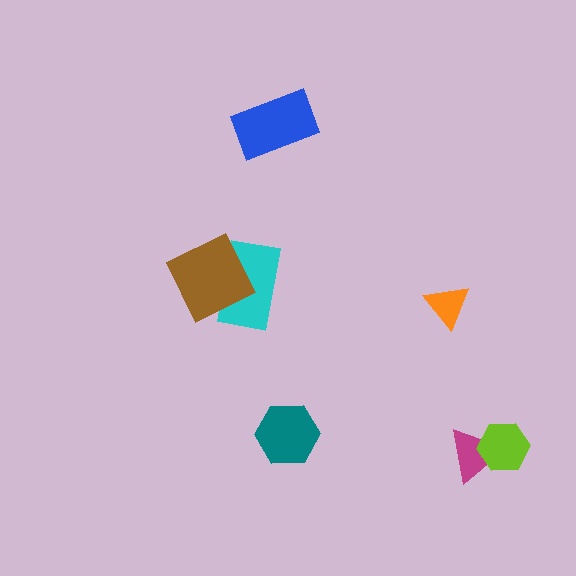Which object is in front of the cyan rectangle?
The brown square is in front of the cyan rectangle.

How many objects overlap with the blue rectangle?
0 objects overlap with the blue rectangle.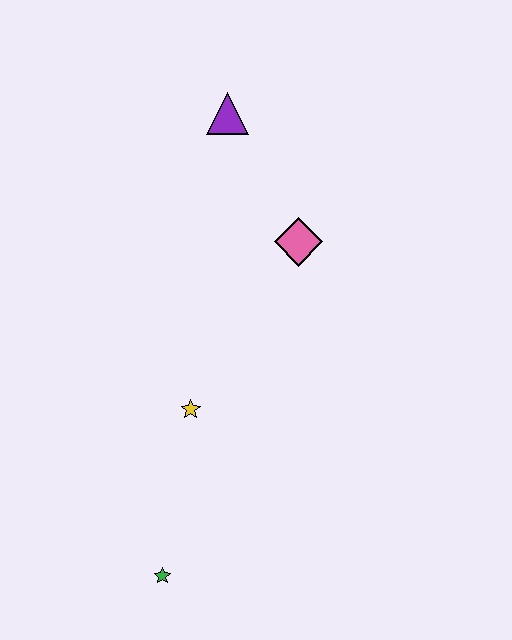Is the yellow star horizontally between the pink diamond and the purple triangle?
No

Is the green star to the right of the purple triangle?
No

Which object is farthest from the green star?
The purple triangle is farthest from the green star.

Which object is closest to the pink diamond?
The purple triangle is closest to the pink diamond.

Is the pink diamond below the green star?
No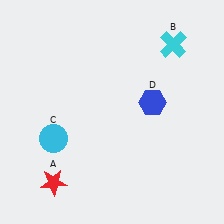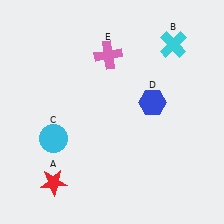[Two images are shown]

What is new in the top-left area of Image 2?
A pink cross (E) was added in the top-left area of Image 2.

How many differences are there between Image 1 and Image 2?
There is 1 difference between the two images.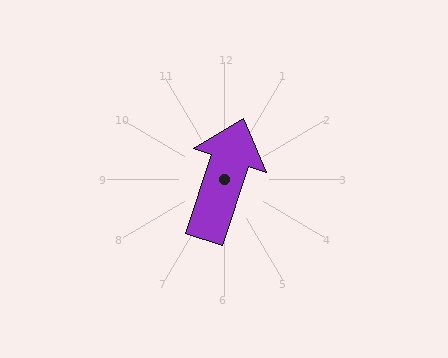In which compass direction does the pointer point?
North.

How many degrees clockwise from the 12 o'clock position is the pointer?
Approximately 18 degrees.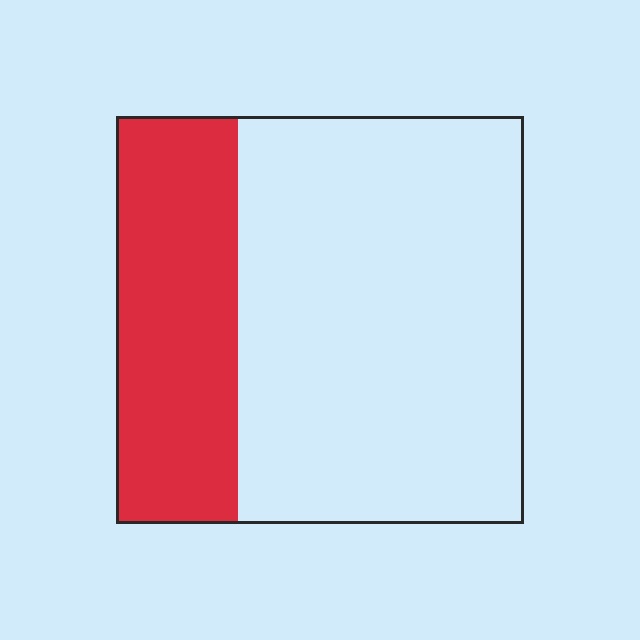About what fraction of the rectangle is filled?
About one third (1/3).